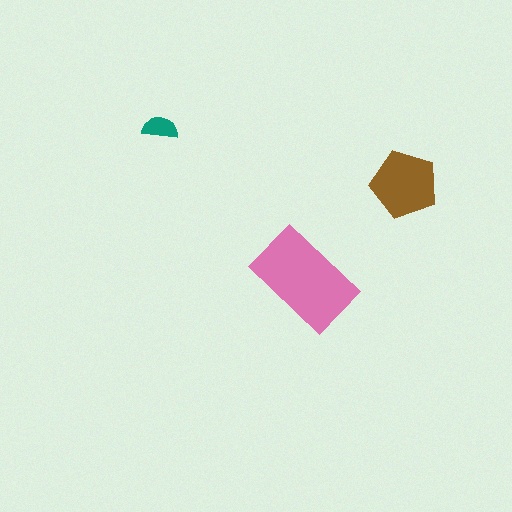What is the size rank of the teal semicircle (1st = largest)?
3rd.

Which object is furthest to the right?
The brown pentagon is rightmost.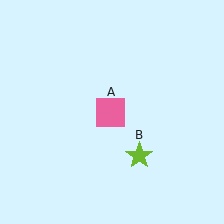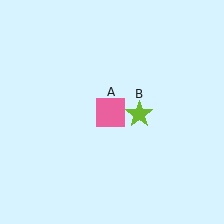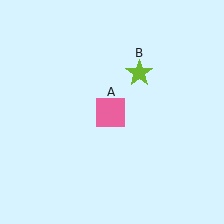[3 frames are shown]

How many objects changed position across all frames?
1 object changed position: lime star (object B).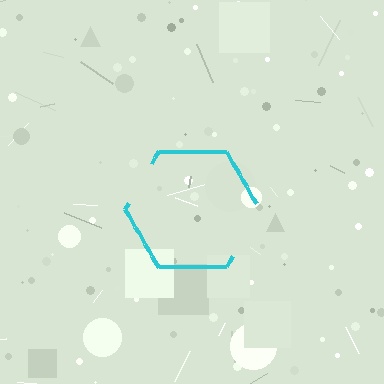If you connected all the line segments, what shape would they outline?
They would outline a hexagon.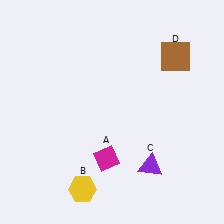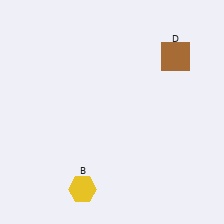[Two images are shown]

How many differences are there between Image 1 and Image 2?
There are 2 differences between the two images.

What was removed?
The purple triangle (C), the magenta diamond (A) were removed in Image 2.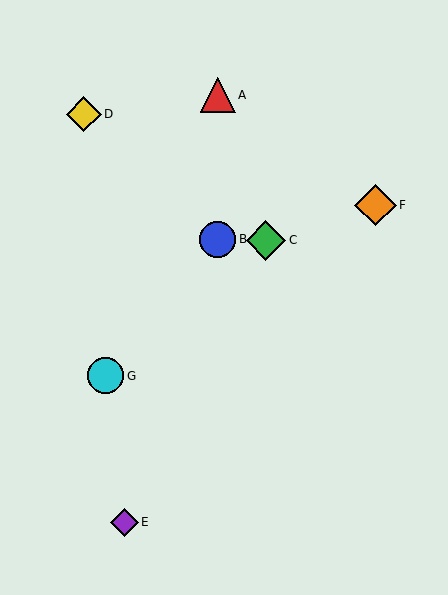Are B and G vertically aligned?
No, B is at x≈218 and G is at x≈105.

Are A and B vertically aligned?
Yes, both are at x≈218.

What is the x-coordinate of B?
Object B is at x≈218.